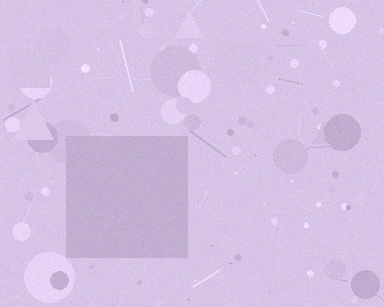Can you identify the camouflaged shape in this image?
The camouflaged shape is a square.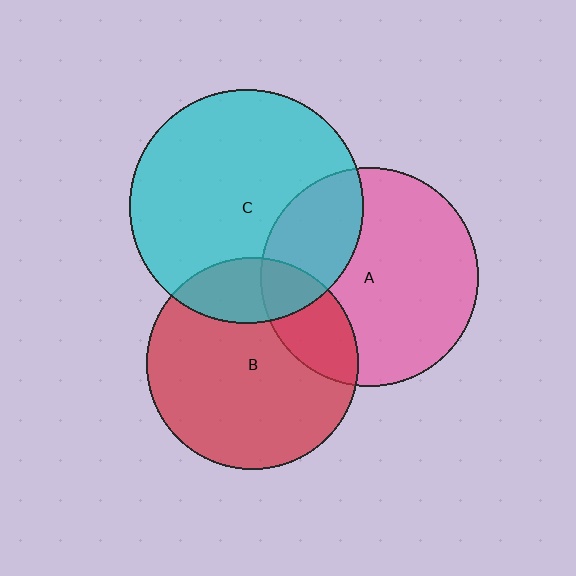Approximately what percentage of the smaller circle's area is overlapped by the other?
Approximately 30%.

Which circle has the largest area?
Circle C (cyan).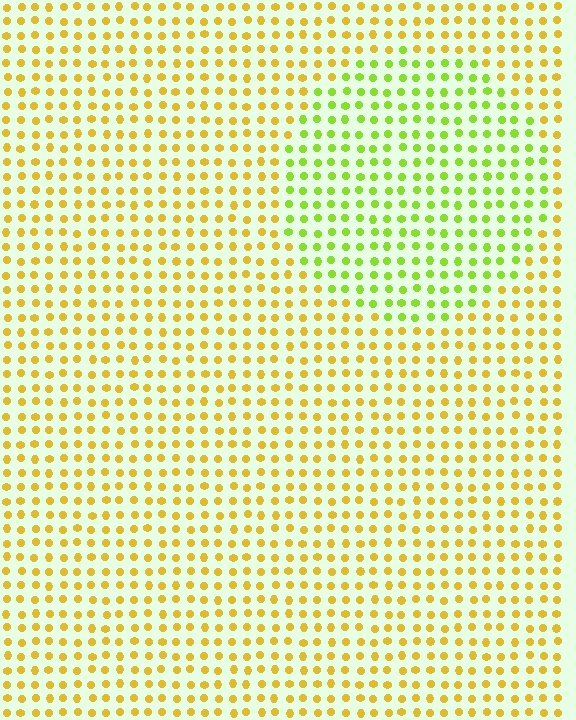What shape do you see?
I see a circle.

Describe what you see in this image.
The image is filled with small yellow elements in a uniform arrangement. A circle-shaped region is visible where the elements are tinted to a slightly different hue, forming a subtle color boundary.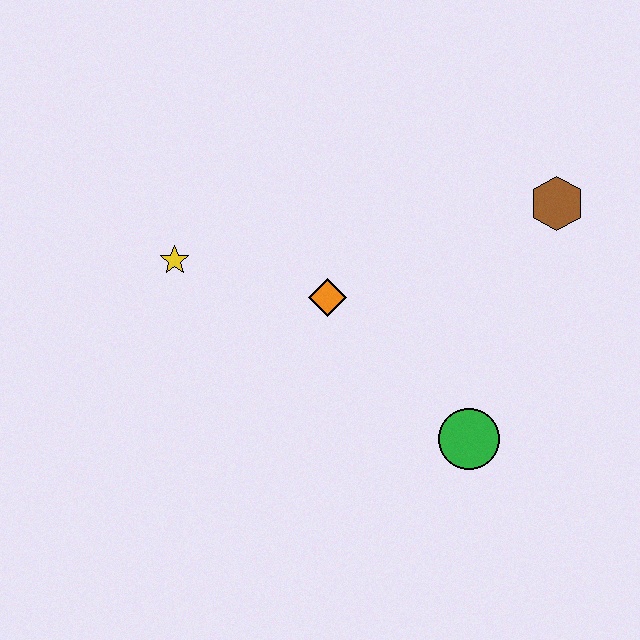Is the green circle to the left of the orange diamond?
No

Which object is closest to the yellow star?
The orange diamond is closest to the yellow star.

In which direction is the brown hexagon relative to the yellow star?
The brown hexagon is to the right of the yellow star.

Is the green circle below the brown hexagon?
Yes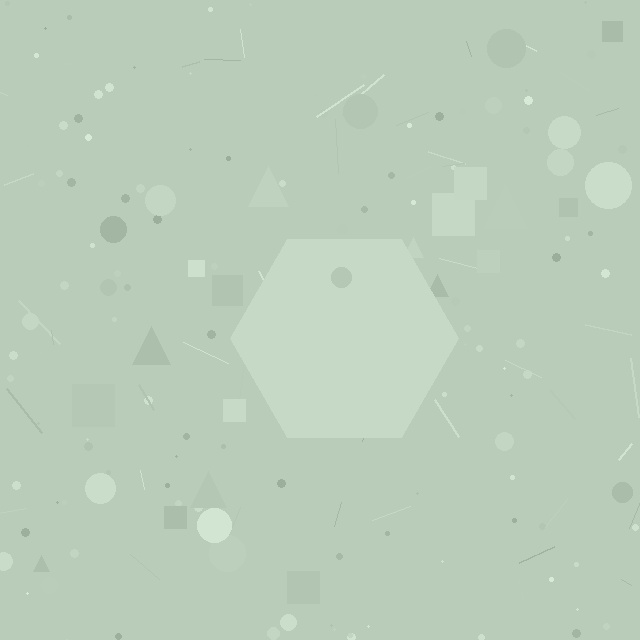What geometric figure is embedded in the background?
A hexagon is embedded in the background.